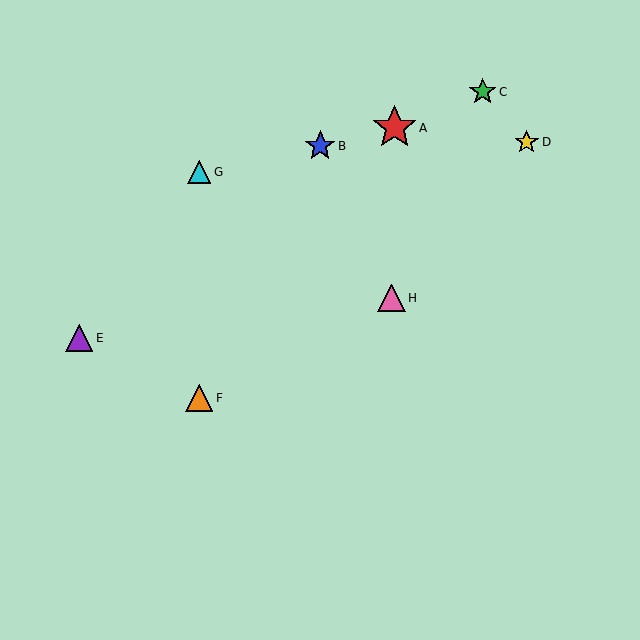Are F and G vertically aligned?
Yes, both are at x≈199.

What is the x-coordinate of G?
Object G is at x≈199.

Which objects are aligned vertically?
Objects F, G are aligned vertically.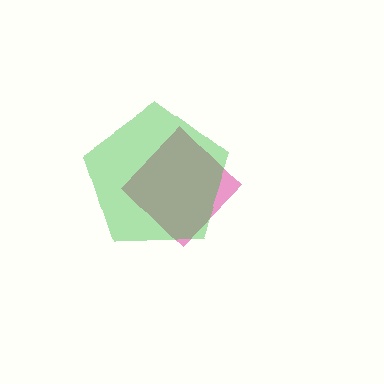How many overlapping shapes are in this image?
There are 2 overlapping shapes in the image.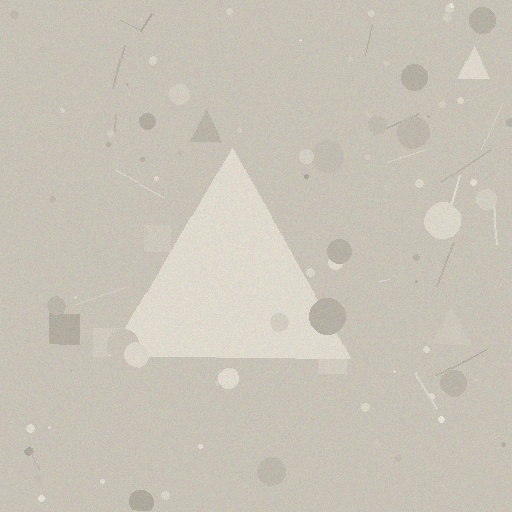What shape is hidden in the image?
A triangle is hidden in the image.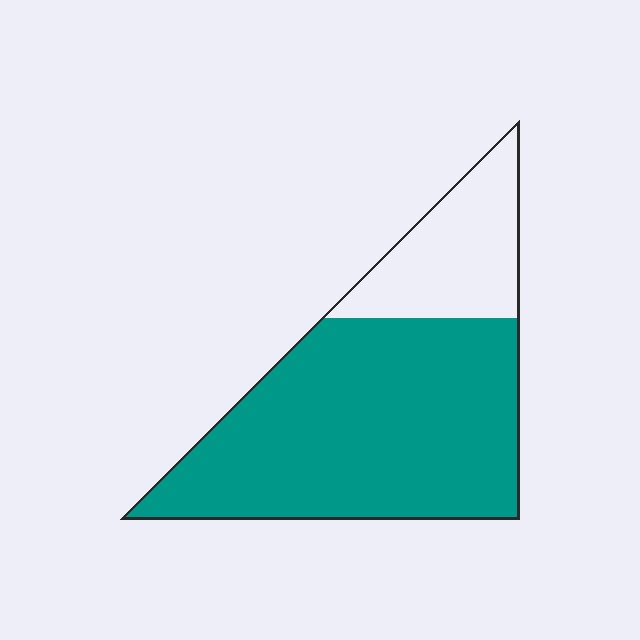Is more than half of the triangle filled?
Yes.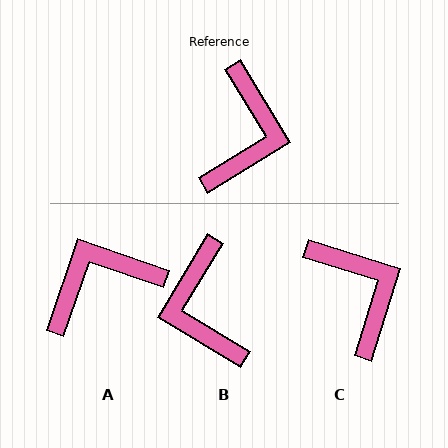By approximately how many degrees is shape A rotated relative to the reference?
Approximately 130 degrees counter-clockwise.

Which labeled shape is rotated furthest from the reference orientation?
B, about 152 degrees away.